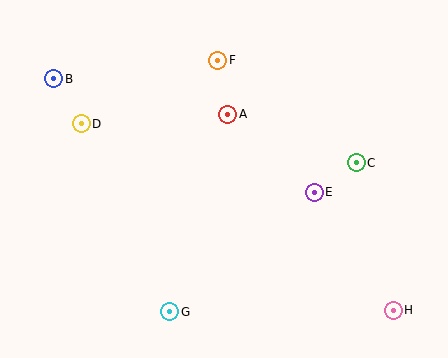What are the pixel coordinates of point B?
Point B is at (54, 79).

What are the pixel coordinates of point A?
Point A is at (228, 114).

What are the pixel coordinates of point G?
Point G is at (170, 312).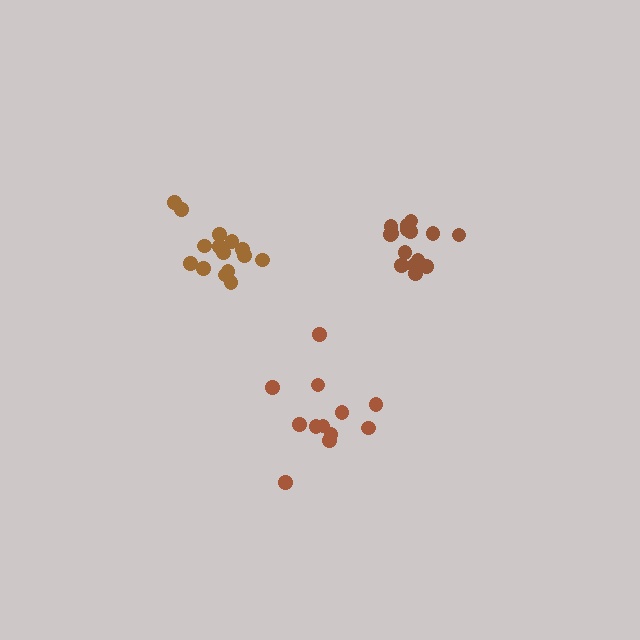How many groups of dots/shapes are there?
There are 3 groups.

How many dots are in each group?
Group 1: 15 dots, Group 2: 12 dots, Group 3: 15 dots (42 total).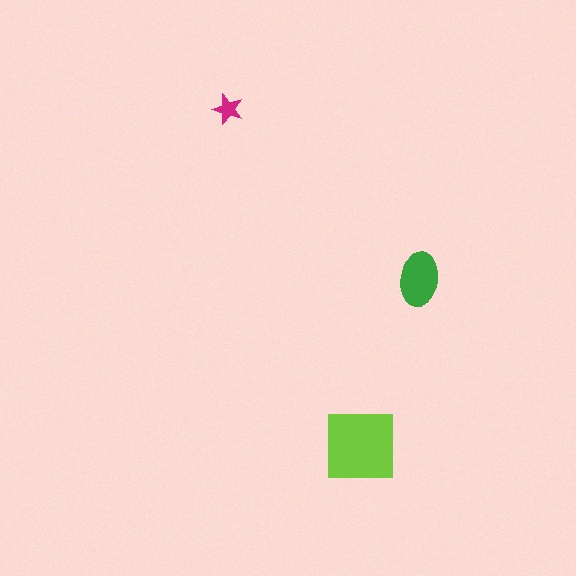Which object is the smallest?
The magenta star.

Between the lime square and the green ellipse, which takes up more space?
The lime square.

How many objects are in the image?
There are 3 objects in the image.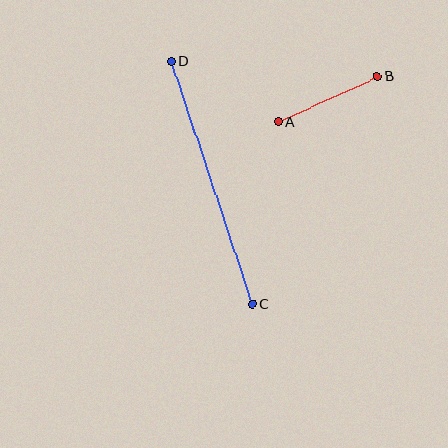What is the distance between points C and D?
The distance is approximately 257 pixels.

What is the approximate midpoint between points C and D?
The midpoint is at approximately (212, 183) pixels.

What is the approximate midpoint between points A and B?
The midpoint is at approximately (328, 99) pixels.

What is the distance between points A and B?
The distance is approximately 109 pixels.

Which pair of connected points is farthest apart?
Points C and D are farthest apart.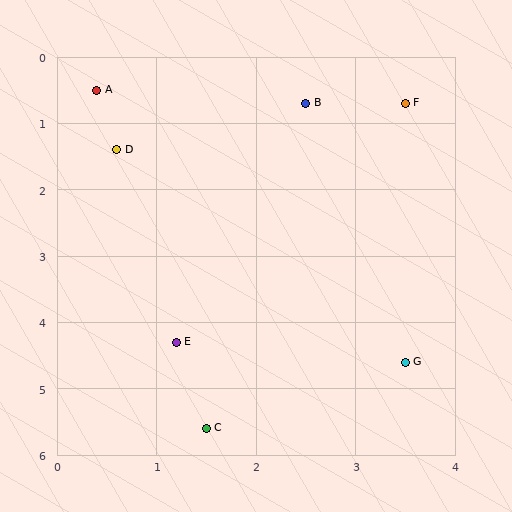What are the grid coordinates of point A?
Point A is at approximately (0.4, 0.5).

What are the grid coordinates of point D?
Point D is at approximately (0.6, 1.4).